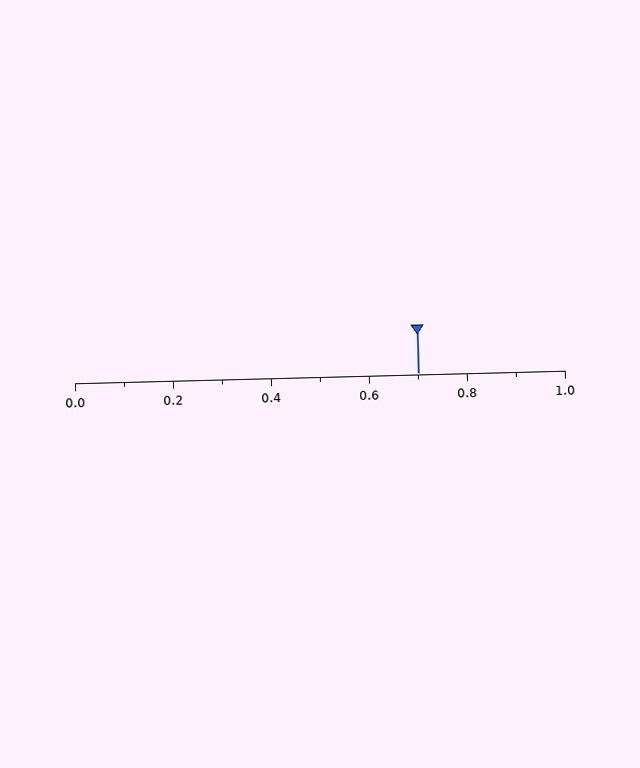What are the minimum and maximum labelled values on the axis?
The axis runs from 0.0 to 1.0.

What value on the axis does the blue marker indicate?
The marker indicates approximately 0.7.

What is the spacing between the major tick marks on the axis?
The major ticks are spaced 0.2 apart.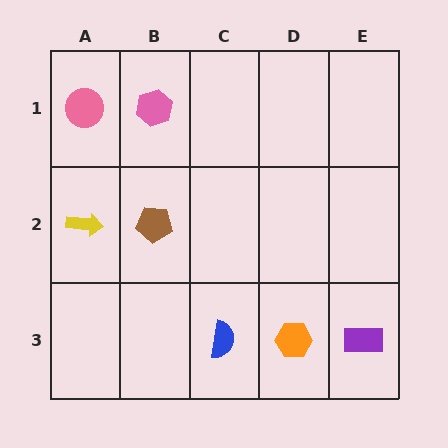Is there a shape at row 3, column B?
No, that cell is empty.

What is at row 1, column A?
A pink circle.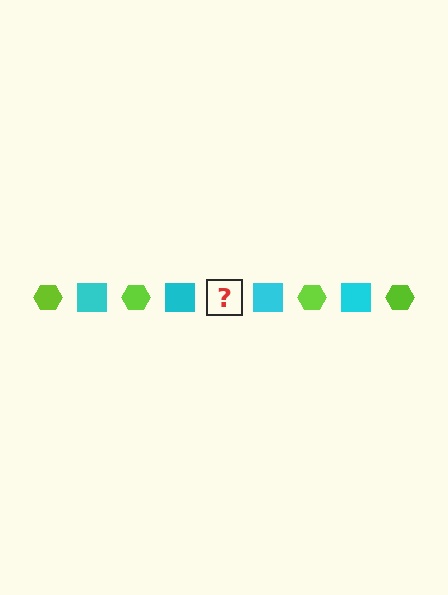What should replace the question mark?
The question mark should be replaced with a lime hexagon.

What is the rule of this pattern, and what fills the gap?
The rule is that the pattern alternates between lime hexagon and cyan square. The gap should be filled with a lime hexagon.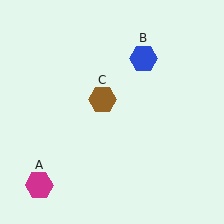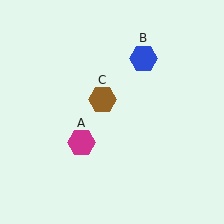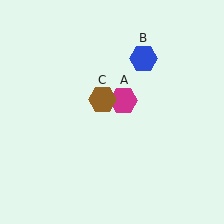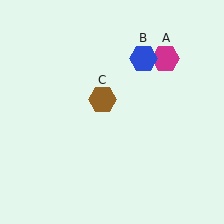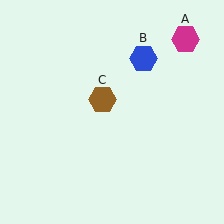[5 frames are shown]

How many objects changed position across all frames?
1 object changed position: magenta hexagon (object A).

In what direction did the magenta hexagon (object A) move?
The magenta hexagon (object A) moved up and to the right.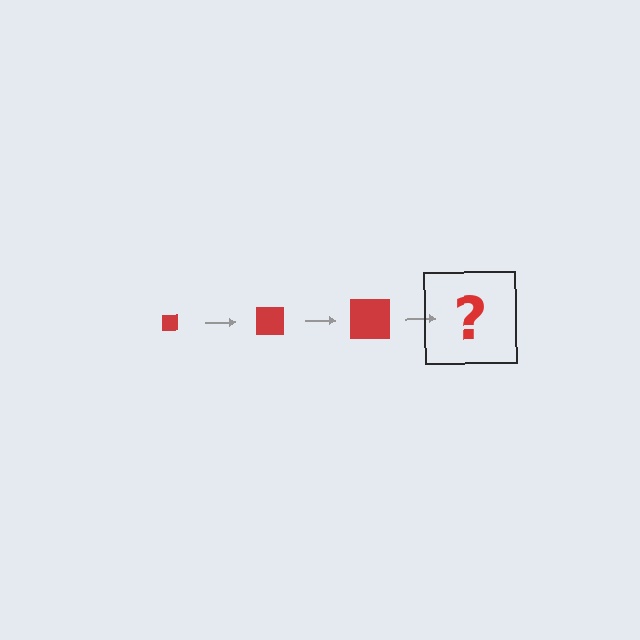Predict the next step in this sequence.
The next step is a red square, larger than the previous one.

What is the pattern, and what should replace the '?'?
The pattern is that the square gets progressively larger each step. The '?' should be a red square, larger than the previous one.